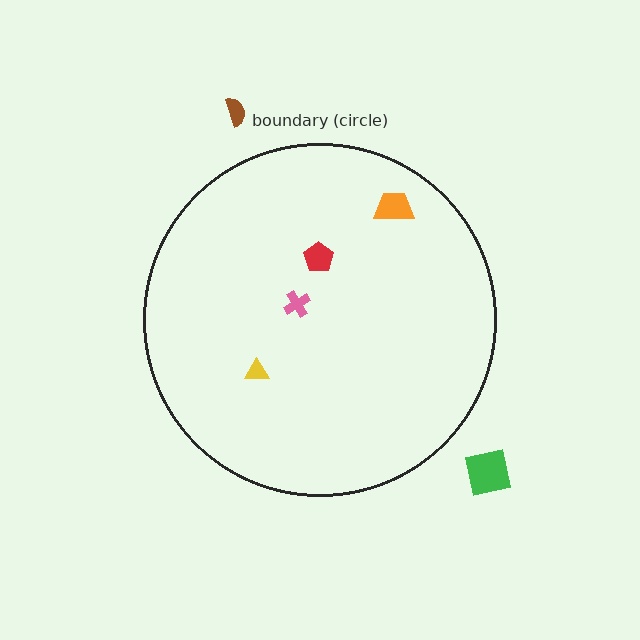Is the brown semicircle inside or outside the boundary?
Outside.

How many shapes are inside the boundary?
4 inside, 2 outside.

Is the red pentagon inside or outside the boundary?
Inside.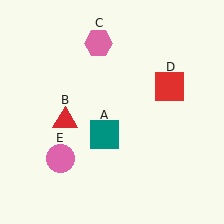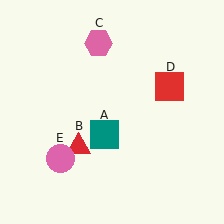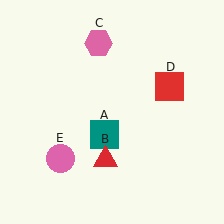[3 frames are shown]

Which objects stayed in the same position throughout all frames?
Teal square (object A) and pink hexagon (object C) and red square (object D) and pink circle (object E) remained stationary.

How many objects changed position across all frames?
1 object changed position: red triangle (object B).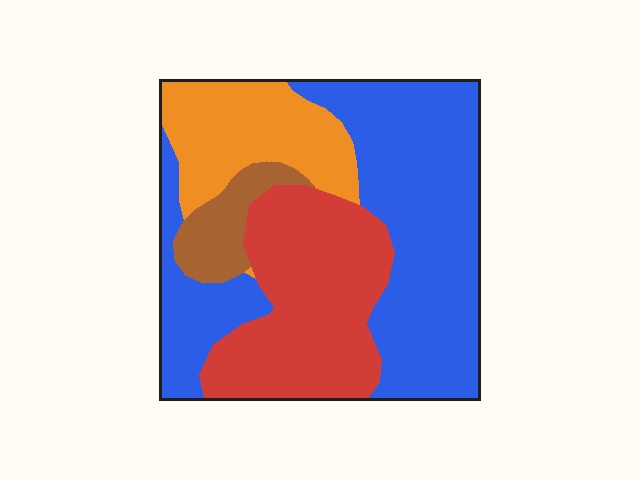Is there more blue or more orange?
Blue.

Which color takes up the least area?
Brown, at roughly 5%.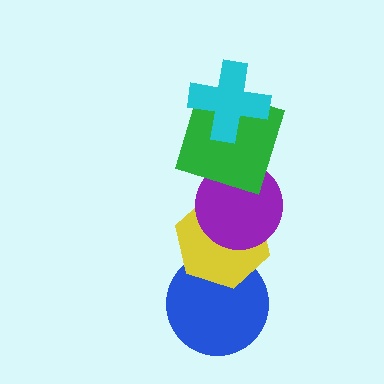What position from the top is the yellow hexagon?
The yellow hexagon is 4th from the top.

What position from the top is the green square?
The green square is 2nd from the top.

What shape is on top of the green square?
The cyan cross is on top of the green square.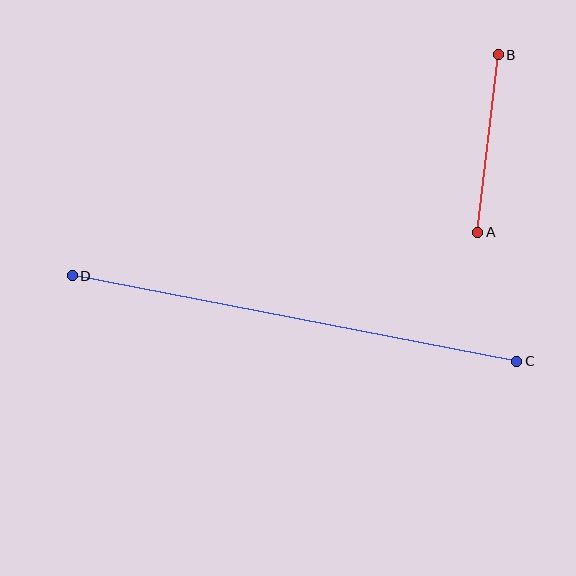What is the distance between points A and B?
The distance is approximately 178 pixels.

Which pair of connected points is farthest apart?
Points C and D are farthest apart.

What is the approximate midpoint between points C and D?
The midpoint is at approximately (295, 318) pixels.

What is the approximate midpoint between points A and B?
The midpoint is at approximately (488, 144) pixels.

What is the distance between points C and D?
The distance is approximately 453 pixels.